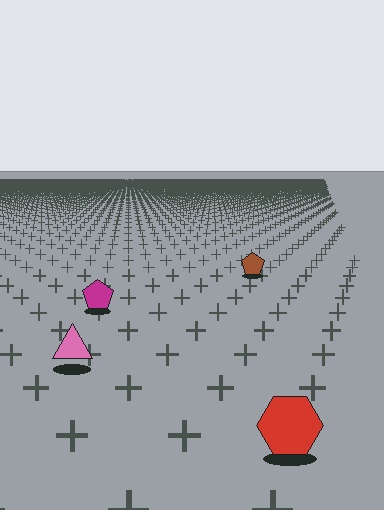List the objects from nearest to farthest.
From nearest to farthest: the red hexagon, the pink triangle, the magenta pentagon, the brown pentagon.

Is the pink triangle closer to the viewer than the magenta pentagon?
Yes. The pink triangle is closer — you can tell from the texture gradient: the ground texture is coarser near it.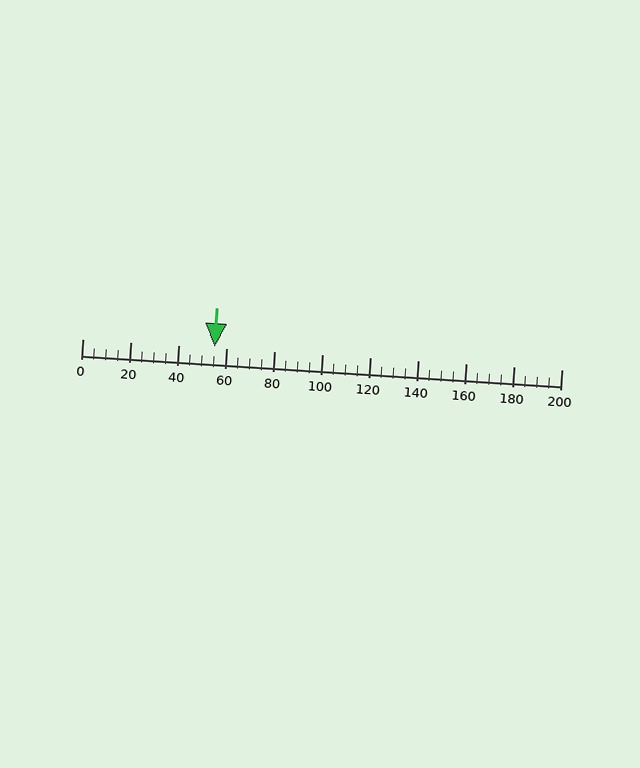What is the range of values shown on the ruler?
The ruler shows values from 0 to 200.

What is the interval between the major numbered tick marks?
The major tick marks are spaced 20 units apart.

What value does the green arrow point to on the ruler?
The green arrow points to approximately 55.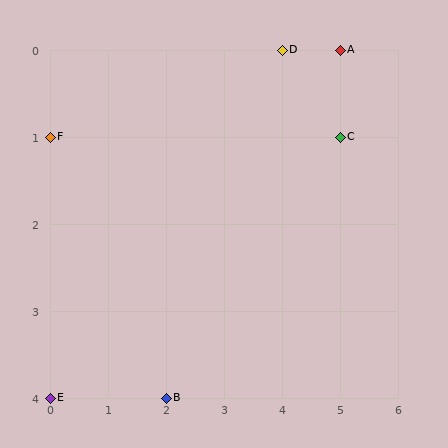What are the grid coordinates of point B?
Point B is at grid coordinates (2, 4).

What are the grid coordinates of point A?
Point A is at grid coordinates (5, 0).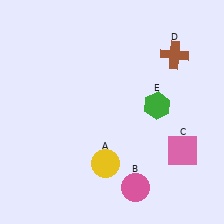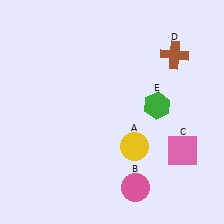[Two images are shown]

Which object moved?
The yellow circle (A) moved right.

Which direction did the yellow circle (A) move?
The yellow circle (A) moved right.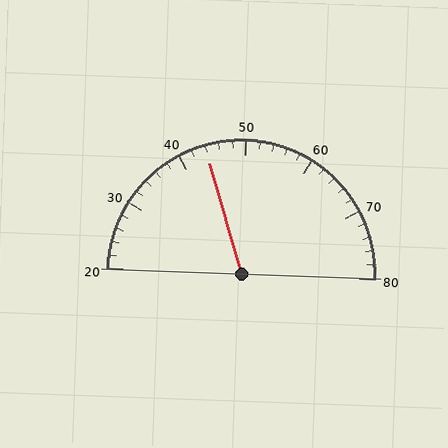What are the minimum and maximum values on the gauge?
The gauge ranges from 20 to 80.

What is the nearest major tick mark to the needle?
The nearest major tick mark is 40.